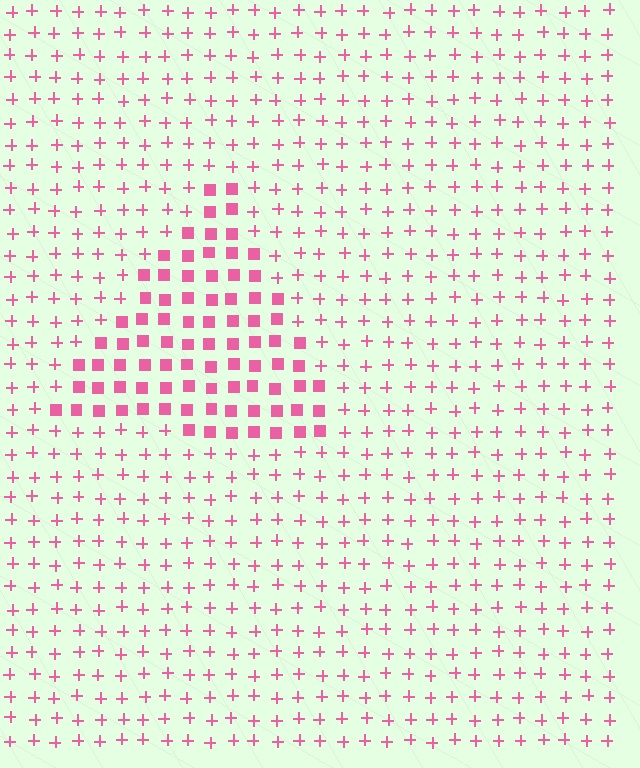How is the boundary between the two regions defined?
The boundary is defined by a change in element shape: squares inside vs. plus signs outside. All elements share the same color and spacing.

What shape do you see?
I see a triangle.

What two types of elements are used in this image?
The image uses squares inside the triangle region and plus signs outside it.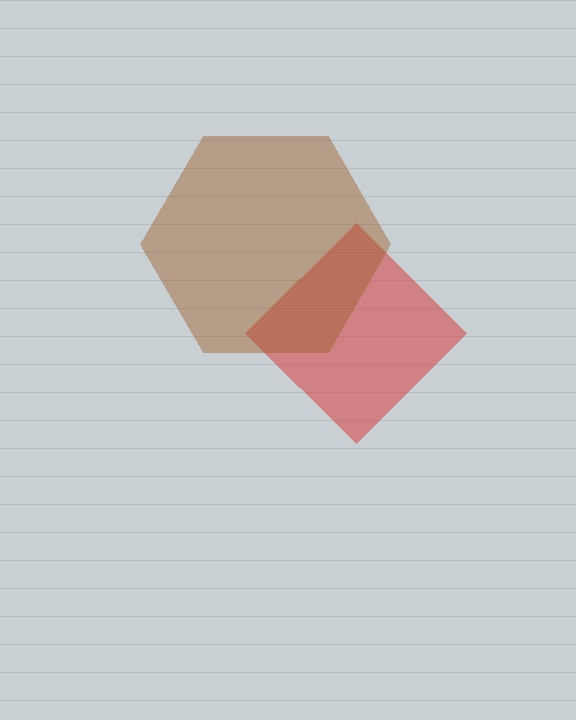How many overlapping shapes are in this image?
There are 2 overlapping shapes in the image.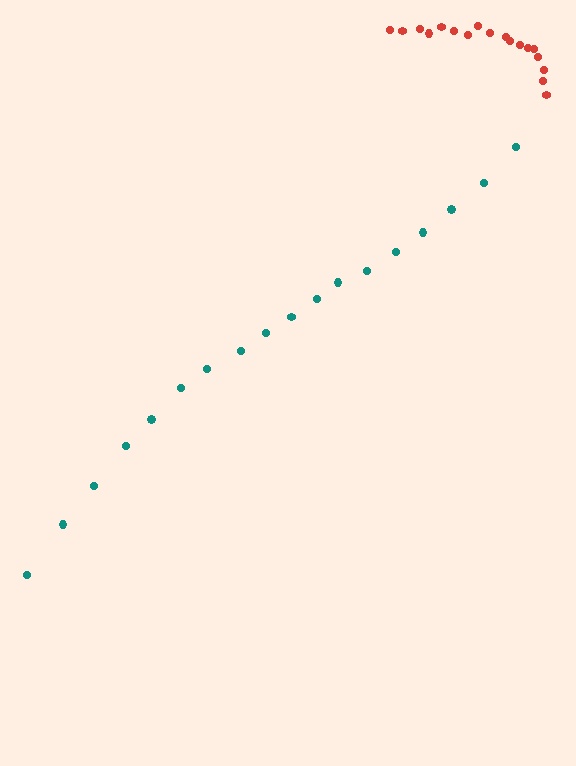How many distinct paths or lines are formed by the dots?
There are 2 distinct paths.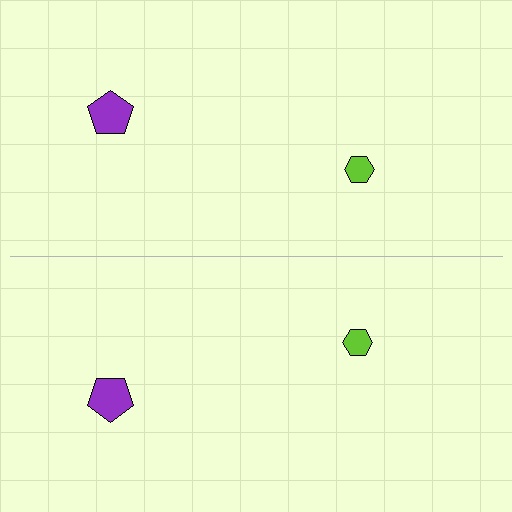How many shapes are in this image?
There are 4 shapes in this image.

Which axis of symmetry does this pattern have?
The pattern has a horizontal axis of symmetry running through the center of the image.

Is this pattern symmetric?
Yes, this pattern has bilateral (reflection) symmetry.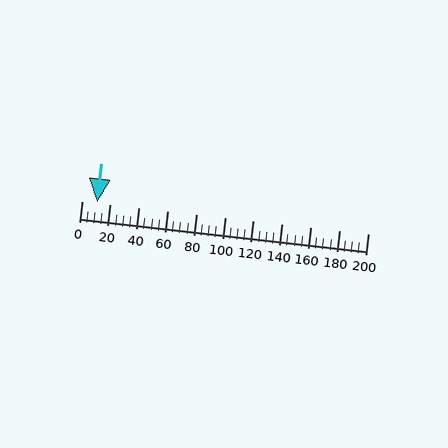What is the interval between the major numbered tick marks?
The major tick marks are spaced 20 units apart.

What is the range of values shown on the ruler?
The ruler shows values from 0 to 200.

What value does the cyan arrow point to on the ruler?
The cyan arrow points to approximately 11.